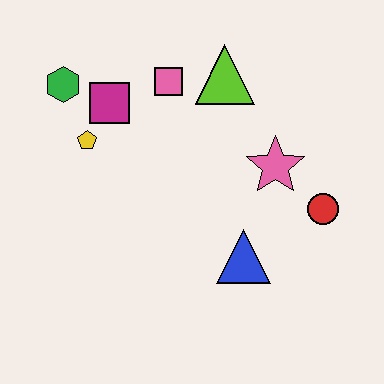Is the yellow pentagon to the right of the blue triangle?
No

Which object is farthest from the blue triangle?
The green hexagon is farthest from the blue triangle.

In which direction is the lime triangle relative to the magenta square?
The lime triangle is to the right of the magenta square.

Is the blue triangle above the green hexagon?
No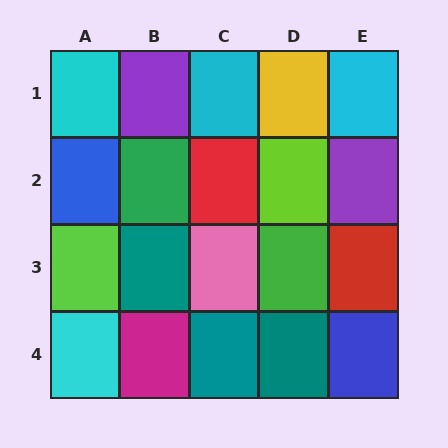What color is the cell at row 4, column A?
Cyan.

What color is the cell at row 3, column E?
Red.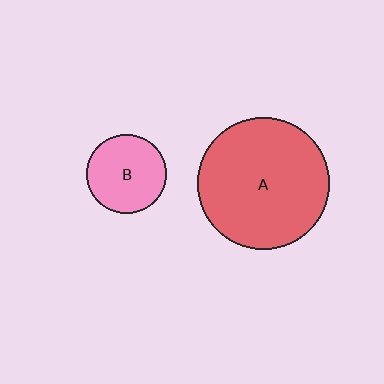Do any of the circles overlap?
No, none of the circles overlap.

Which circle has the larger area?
Circle A (red).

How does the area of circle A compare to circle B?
Approximately 2.8 times.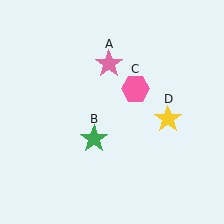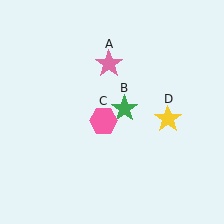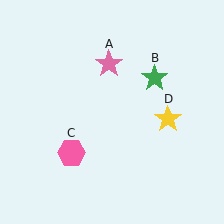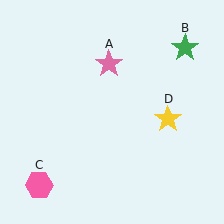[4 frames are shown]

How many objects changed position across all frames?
2 objects changed position: green star (object B), pink hexagon (object C).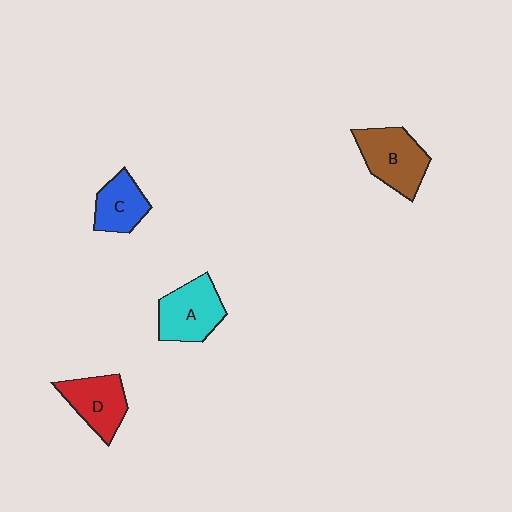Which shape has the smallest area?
Shape C (blue).